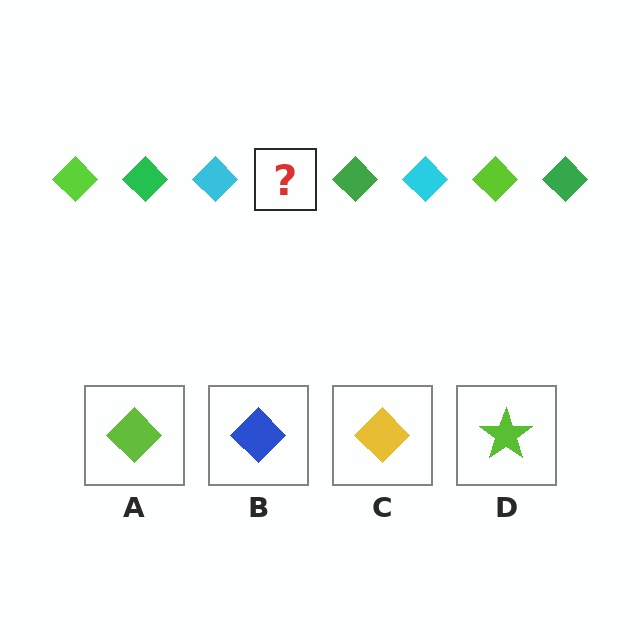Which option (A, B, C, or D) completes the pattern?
A.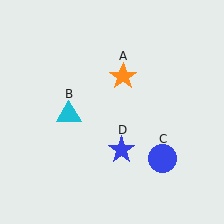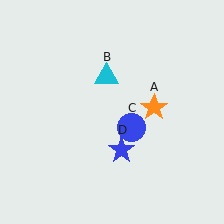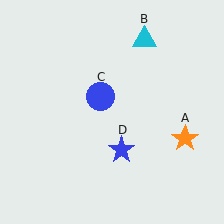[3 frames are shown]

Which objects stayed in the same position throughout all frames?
Blue star (object D) remained stationary.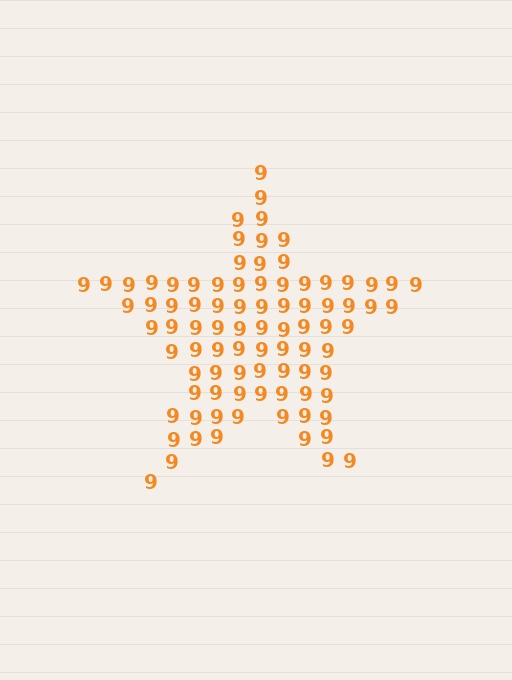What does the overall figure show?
The overall figure shows a star.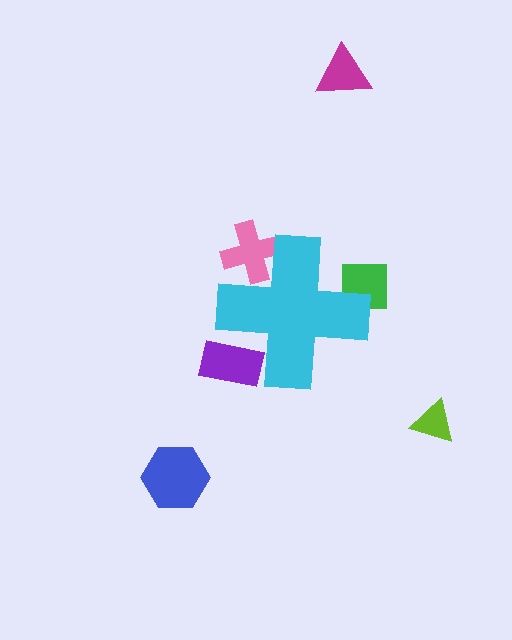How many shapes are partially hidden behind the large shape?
3 shapes are partially hidden.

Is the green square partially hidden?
Yes, the green square is partially hidden behind the cyan cross.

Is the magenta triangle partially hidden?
No, the magenta triangle is fully visible.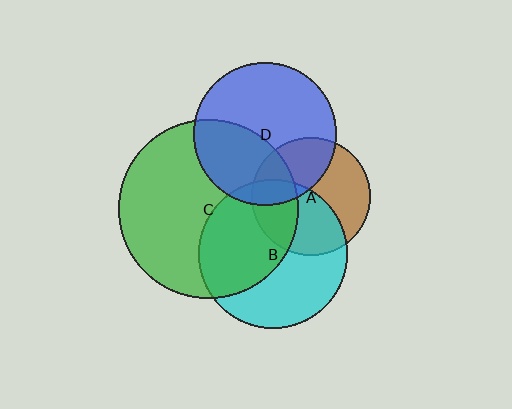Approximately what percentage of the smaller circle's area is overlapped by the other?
Approximately 30%.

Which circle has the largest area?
Circle C (green).